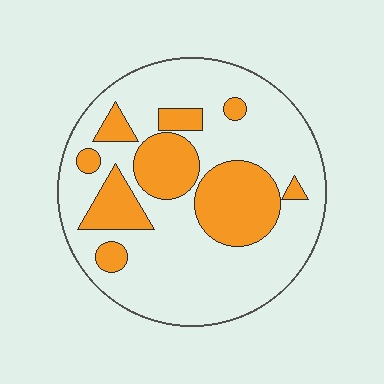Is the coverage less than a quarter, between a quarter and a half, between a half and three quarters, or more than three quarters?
Between a quarter and a half.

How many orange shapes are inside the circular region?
9.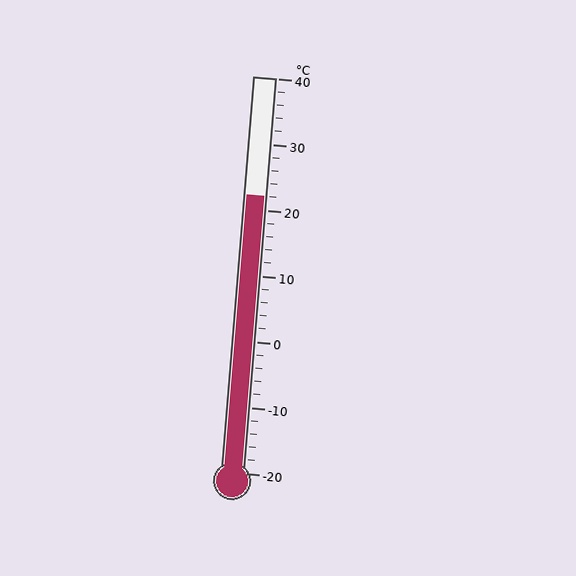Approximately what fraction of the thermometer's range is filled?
The thermometer is filled to approximately 70% of its range.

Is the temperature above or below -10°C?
The temperature is above -10°C.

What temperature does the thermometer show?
The thermometer shows approximately 22°C.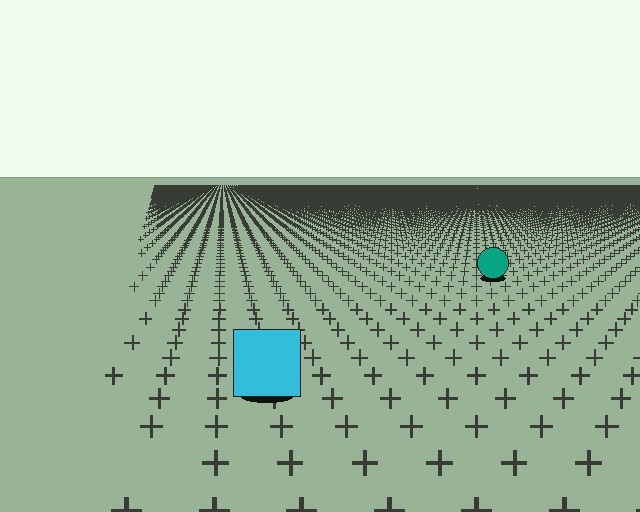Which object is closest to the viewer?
The cyan square is closest. The texture marks near it are larger and more spread out.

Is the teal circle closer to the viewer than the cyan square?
No. The cyan square is closer — you can tell from the texture gradient: the ground texture is coarser near it.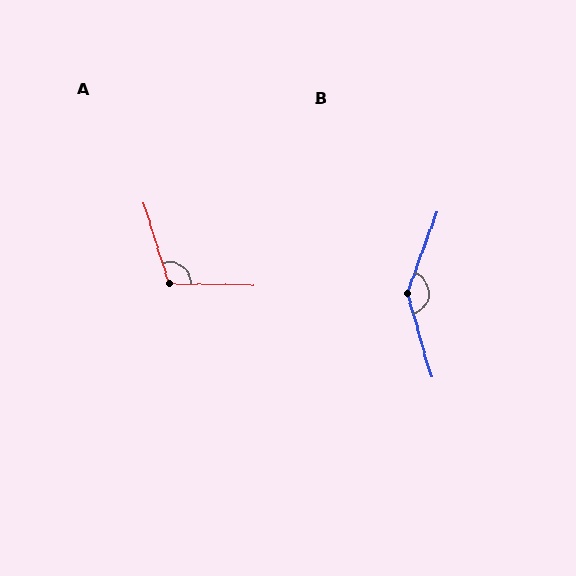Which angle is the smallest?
A, at approximately 108 degrees.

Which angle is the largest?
B, at approximately 144 degrees.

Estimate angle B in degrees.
Approximately 144 degrees.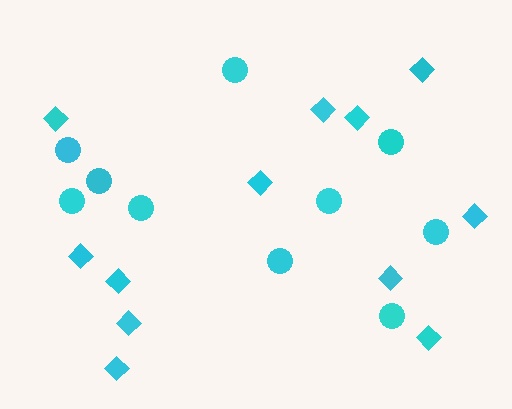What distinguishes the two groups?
There are 2 groups: one group of circles (10) and one group of diamonds (12).